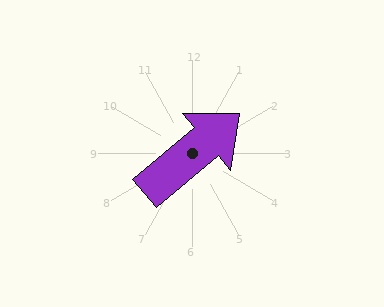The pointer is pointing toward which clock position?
Roughly 2 o'clock.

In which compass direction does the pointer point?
Northeast.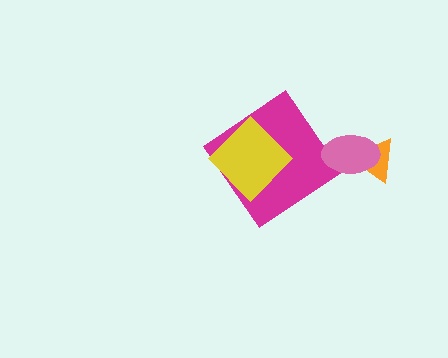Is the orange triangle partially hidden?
Yes, it is partially covered by another shape.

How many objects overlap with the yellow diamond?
1 object overlaps with the yellow diamond.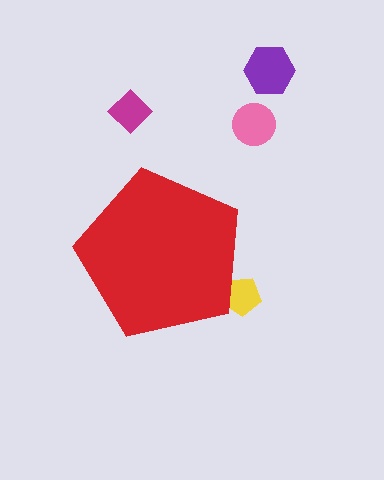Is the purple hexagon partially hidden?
No, the purple hexagon is fully visible.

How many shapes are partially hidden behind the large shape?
1 shape is partially hidden.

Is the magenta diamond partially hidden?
No, the magenta diamond is fully visible.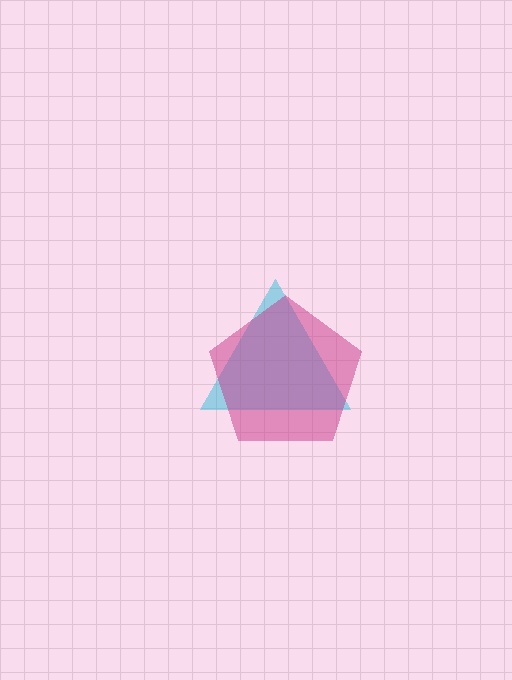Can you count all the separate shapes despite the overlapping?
Yes, there are 2 separate shapes.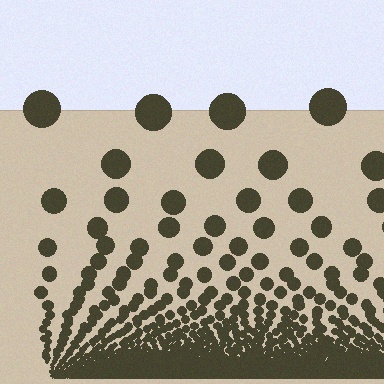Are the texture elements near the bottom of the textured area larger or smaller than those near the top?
Smaller. The gradient is inverted — elements near the bottom are smaller and denser.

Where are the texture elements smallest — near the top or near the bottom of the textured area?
Near the bottom.